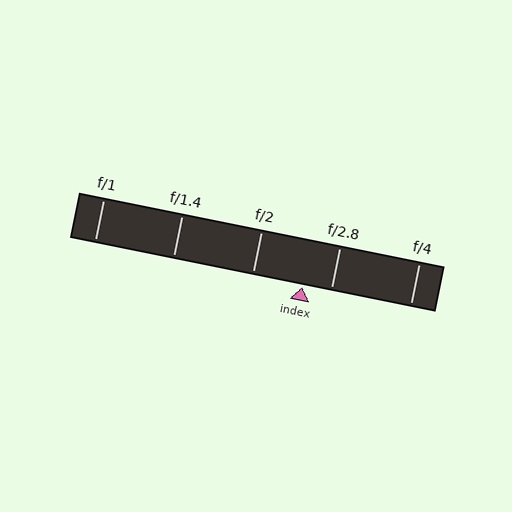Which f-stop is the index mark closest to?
The index mark is closest to f/2.8.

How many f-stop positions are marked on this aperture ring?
There are 5 f-stop positions marked.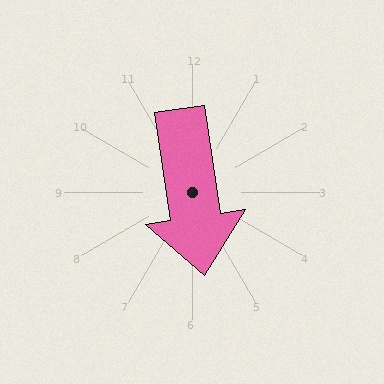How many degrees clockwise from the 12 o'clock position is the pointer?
Approximately 172 degrees.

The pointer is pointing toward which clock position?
Roughly 6 o'clock.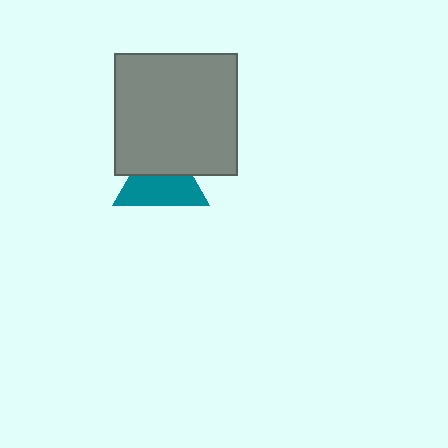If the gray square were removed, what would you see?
You would see the complete teal triangle.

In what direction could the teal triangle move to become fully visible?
The teal triangle could move down. That would shift it out from behind the gray square entirely.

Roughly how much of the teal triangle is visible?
About half of it is visible (roughly 58%).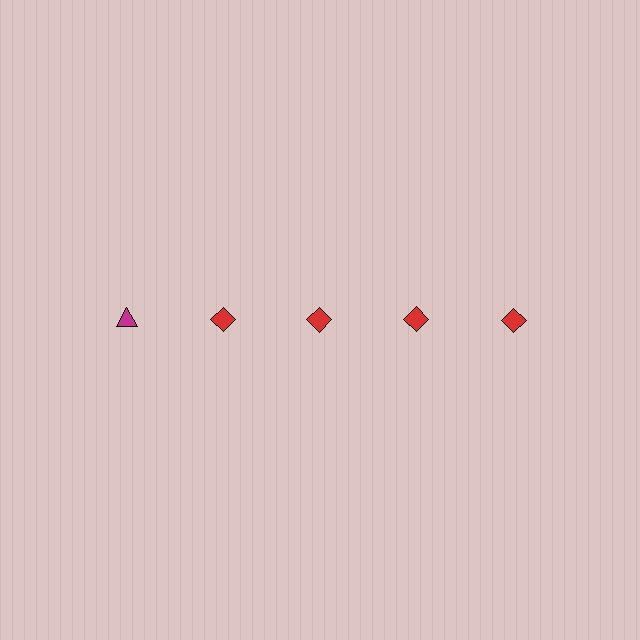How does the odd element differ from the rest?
It differs in both color (magenta instead of red) and shape (triangle instead of diamond).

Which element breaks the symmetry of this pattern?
The magenta triangle in the top row, leftmost column breaks the symmetry. All other shapes are red diamonds.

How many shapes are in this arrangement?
There are 5 shapes arranged in a grid pattern.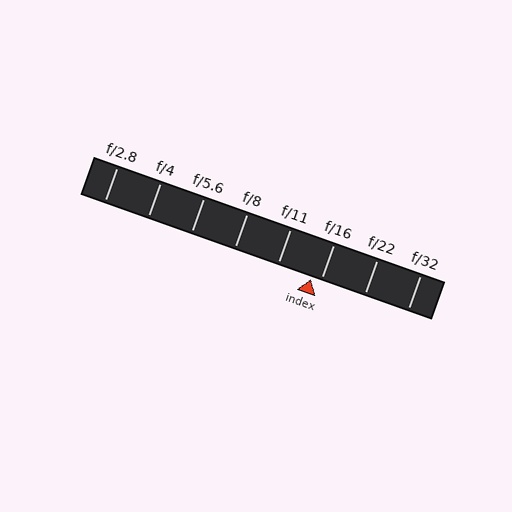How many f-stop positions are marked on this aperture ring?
There are 8 f-stop positions marked.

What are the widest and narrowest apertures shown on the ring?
The widest aperture shown is f/2.8 and the narrowest is f/32.